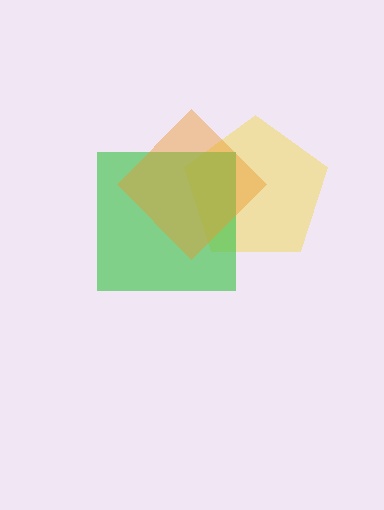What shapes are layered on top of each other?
The layered shapes are: a yellow pentagon, a green square, an orange diamond.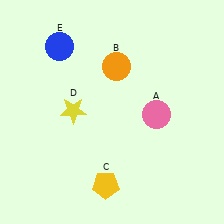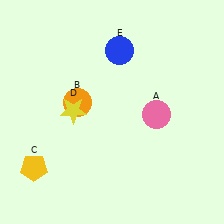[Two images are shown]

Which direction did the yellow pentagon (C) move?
The yellow pentagon (C) moved left.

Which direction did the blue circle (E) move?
The blue circle (E) moved right.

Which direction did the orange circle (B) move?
The orange circle (B) moved left.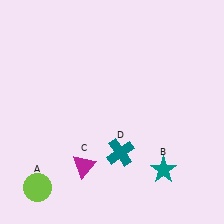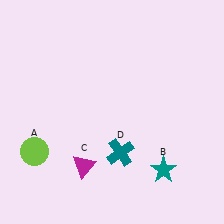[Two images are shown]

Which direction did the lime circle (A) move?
The lime circle (A) moved up.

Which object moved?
The lime circle (A) moved up.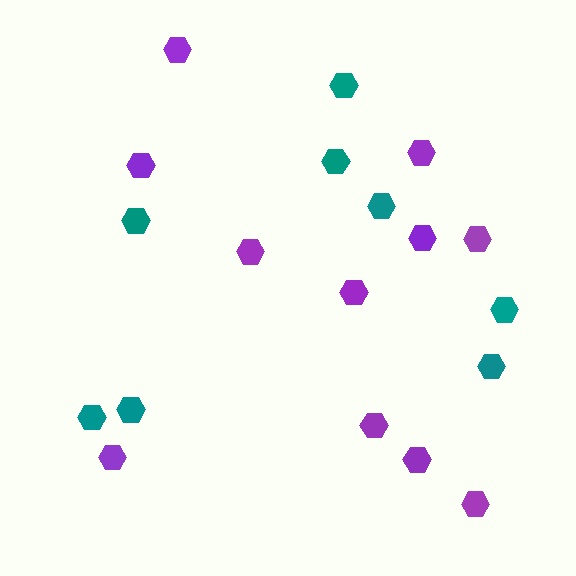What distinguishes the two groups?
There are 2 groups: one group of teal hexagons (8) and one group of purple hexagons (11).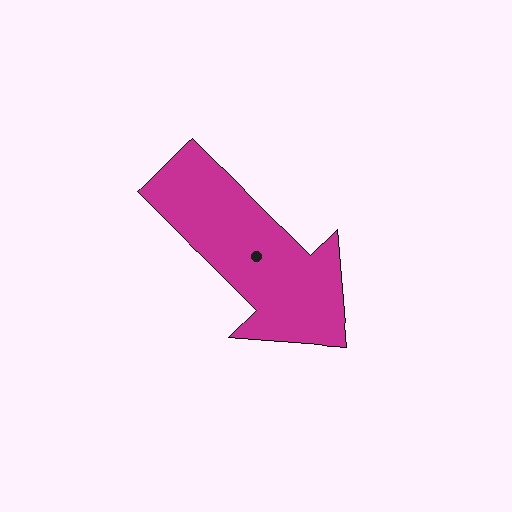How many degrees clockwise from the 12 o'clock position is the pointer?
Approximately 135 degrees.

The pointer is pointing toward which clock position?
Roughly 4 o'clock.